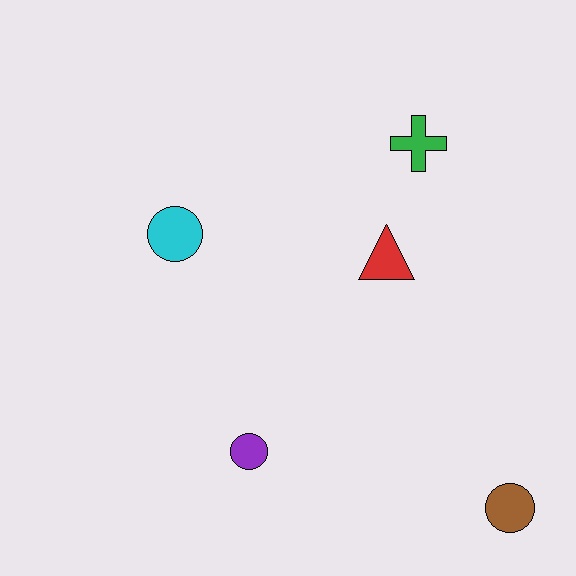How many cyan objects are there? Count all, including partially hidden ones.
There is 1 cyan object.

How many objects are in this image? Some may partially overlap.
There are 5 objects.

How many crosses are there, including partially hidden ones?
There is 1 cross.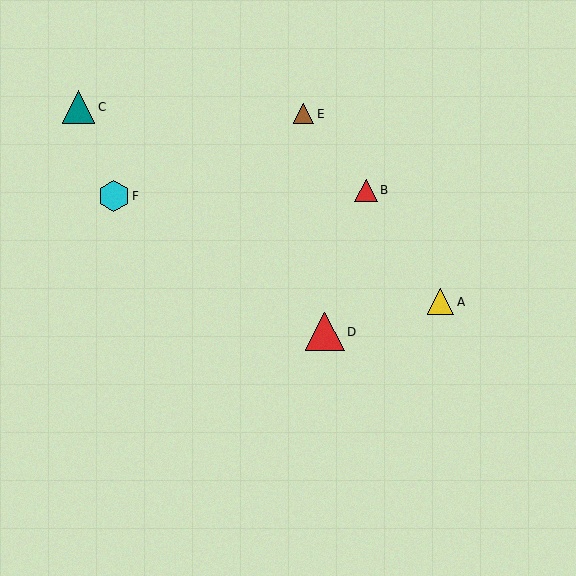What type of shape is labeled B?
Shape B is a red triangle.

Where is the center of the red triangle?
The center of the red triangle is at (325, 332).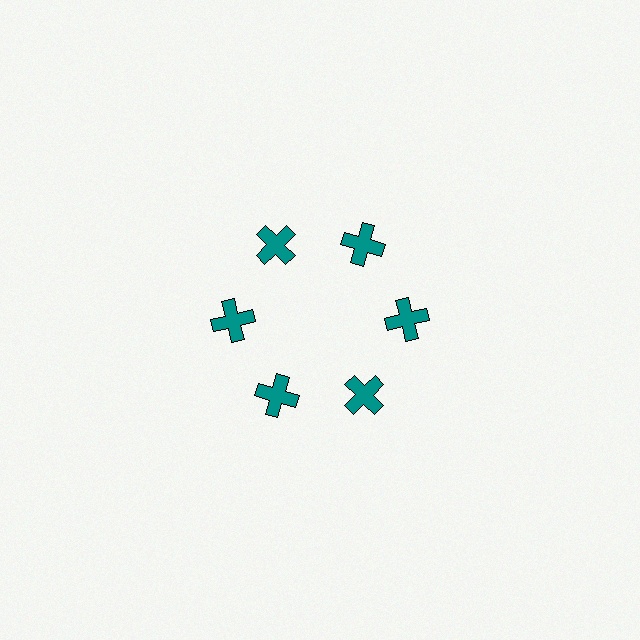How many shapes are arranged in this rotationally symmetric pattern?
There are 6 shapes, arranged in 6 groups of 1.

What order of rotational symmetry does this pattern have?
This pattern has 6-fold rotational symmetry.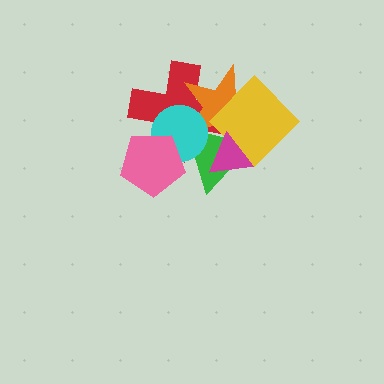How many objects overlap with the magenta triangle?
3 objects overlap with the magenta triangle.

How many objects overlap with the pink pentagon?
3 objects overlap with the pink pentagon.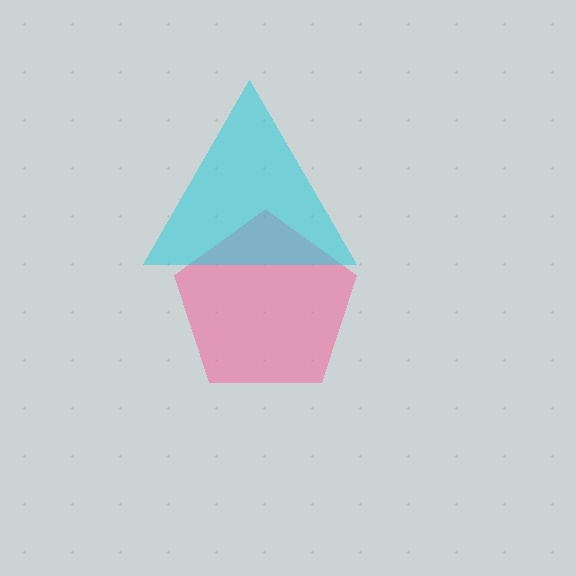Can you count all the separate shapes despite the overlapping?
Yes, there are 2 separate shapes.